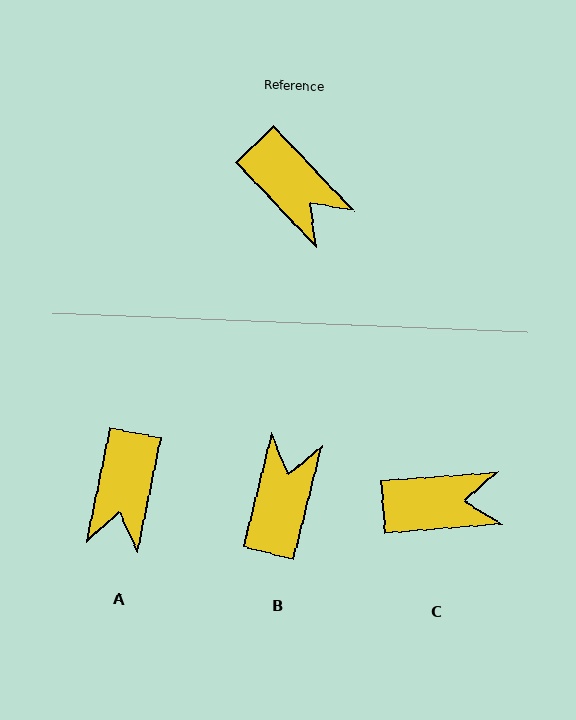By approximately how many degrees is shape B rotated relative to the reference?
Approximately 123 degrees counter-clockwise.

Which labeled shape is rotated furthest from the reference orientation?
B, about 123 degrees away.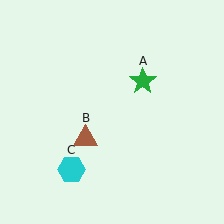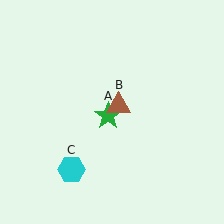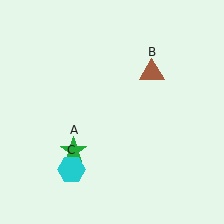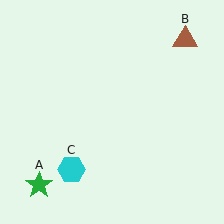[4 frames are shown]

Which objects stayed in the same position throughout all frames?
Cyan hexagon (object C) remained stationary.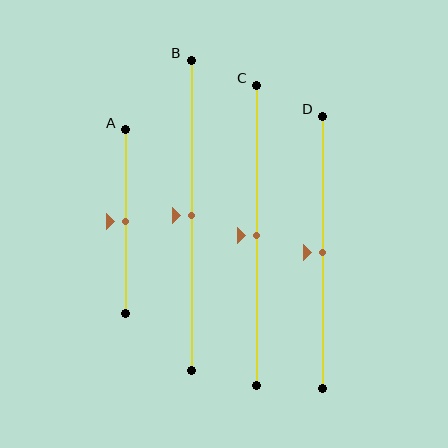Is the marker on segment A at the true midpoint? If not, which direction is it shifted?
Yes, the marker on segment A is at the true midpoint.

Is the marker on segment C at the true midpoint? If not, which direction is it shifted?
Yes, the marker on segment C is at the true midpoint.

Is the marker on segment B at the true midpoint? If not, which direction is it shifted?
Yes, the marker on segment B is at the true midpoint.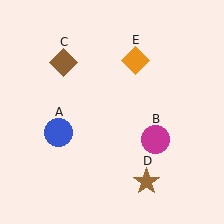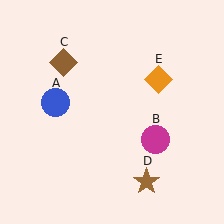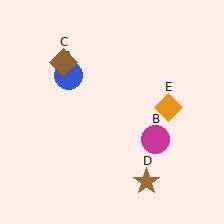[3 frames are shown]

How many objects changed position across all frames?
2 objects changed position: blue circle (object A), orange diamond (object E).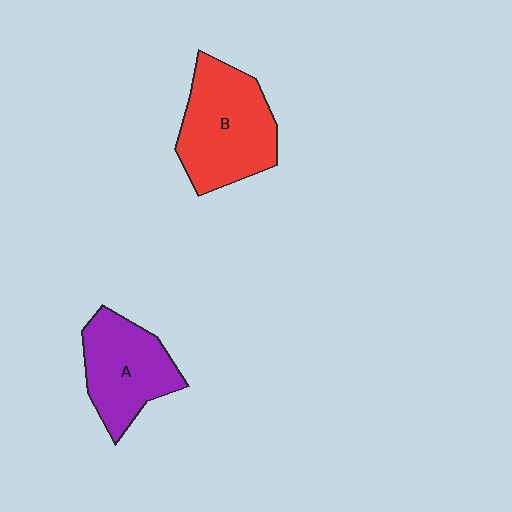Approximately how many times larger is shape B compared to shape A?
Approximately 1.2 times.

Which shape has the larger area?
Shape B (red).